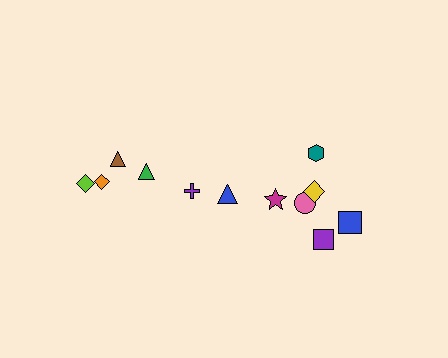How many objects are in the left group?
There are 5 objects.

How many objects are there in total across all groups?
There are 12 objects.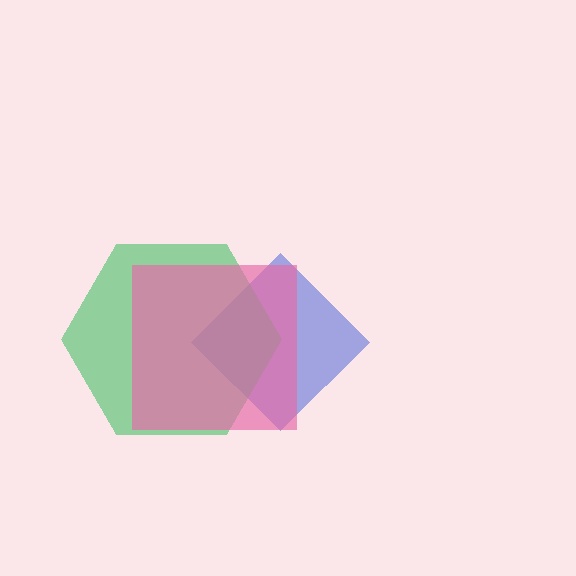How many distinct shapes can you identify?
There are 3 distinct shapes: a blue diamond, a green hexagon, a pink square.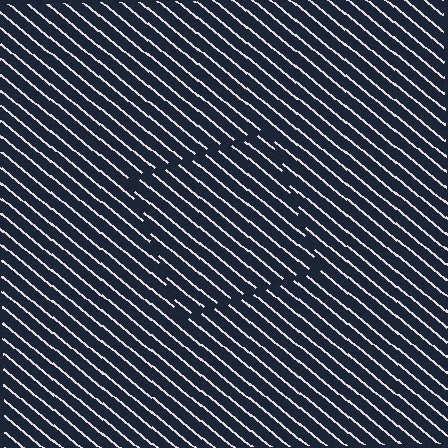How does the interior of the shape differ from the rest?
The interior of the shape contains the same grating, shifted by half a period — the contour is defined by the phase discontinuity where line-ends from the inner and outer gratings abut.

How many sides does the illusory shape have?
4 sides — the line-ends trace a square.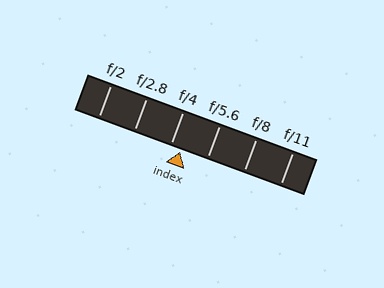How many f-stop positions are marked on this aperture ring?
There are 6 f-stop positions marked.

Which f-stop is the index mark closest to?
The index mark is closest to f/4.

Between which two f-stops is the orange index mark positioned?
The index mark is between f/4 and f/5.6.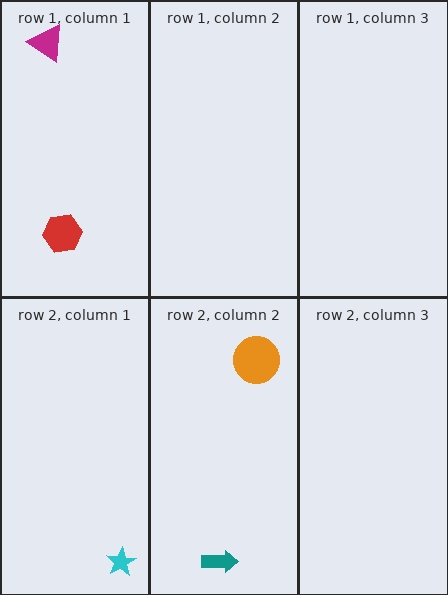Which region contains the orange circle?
The row 2, column 2 region.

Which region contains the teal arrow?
The row 2, column 2 region.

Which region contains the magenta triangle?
The row 1, column 1 region.